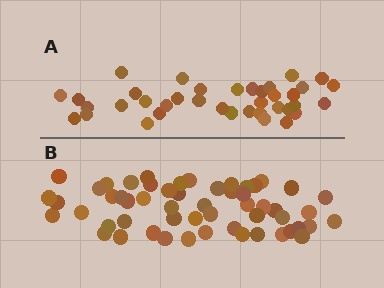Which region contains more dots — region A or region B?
Region B (the bottom region) has more dots.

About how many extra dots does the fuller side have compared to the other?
Region B has approximately 15 more dots than region A.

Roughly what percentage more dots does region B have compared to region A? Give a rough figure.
About 45% more.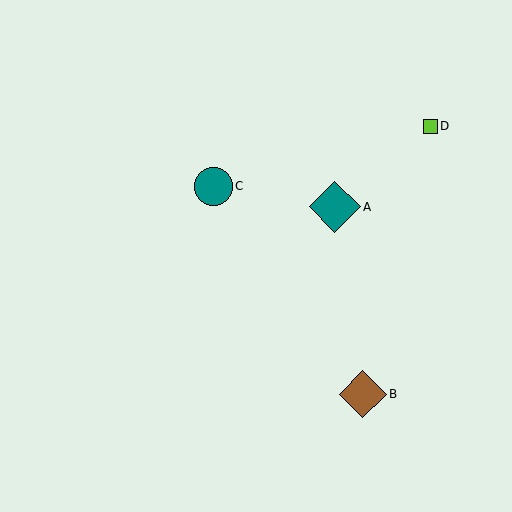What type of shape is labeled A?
Shape A is a teal diamond.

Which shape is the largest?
The teal diamond (labeled A) is the largest.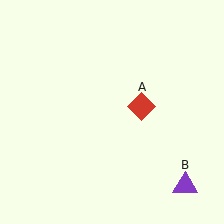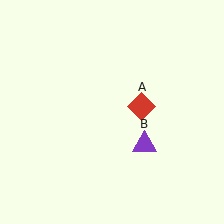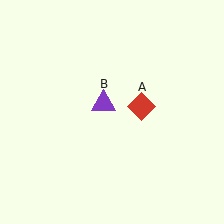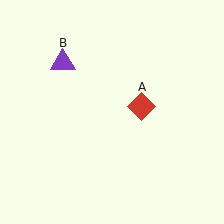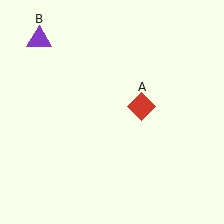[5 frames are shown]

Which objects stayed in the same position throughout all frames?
Red diamond (object A) remained stationary.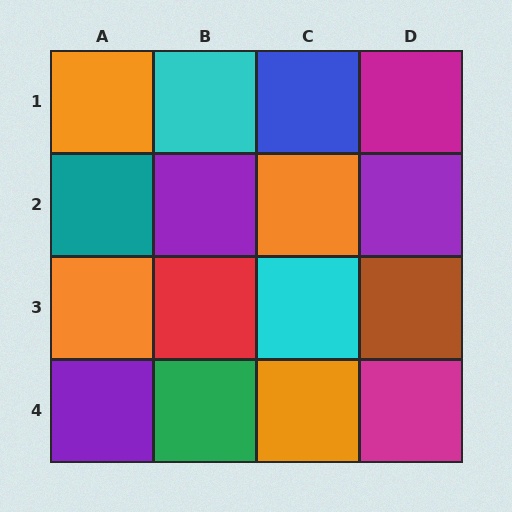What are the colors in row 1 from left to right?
Orange, cyan, blue, magenta.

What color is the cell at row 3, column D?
Brown.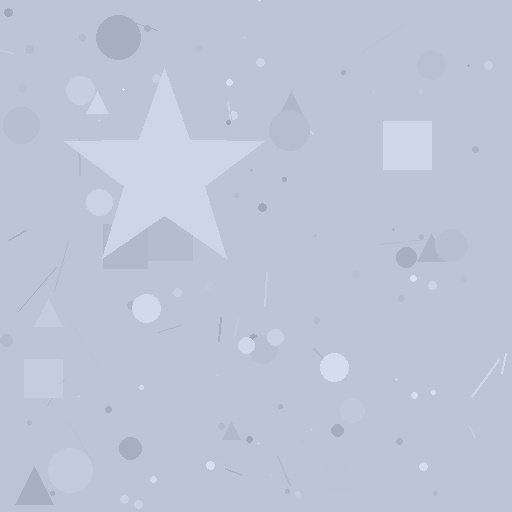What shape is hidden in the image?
A star is hidden in the image.